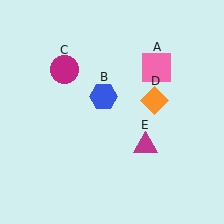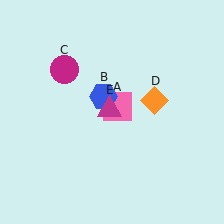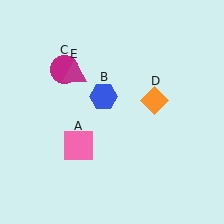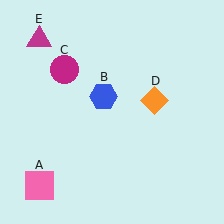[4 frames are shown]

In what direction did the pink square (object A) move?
The pink square (object A) moved down and to the left.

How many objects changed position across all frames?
2 objects changed position: pink square (object A), magenta triangle (object E).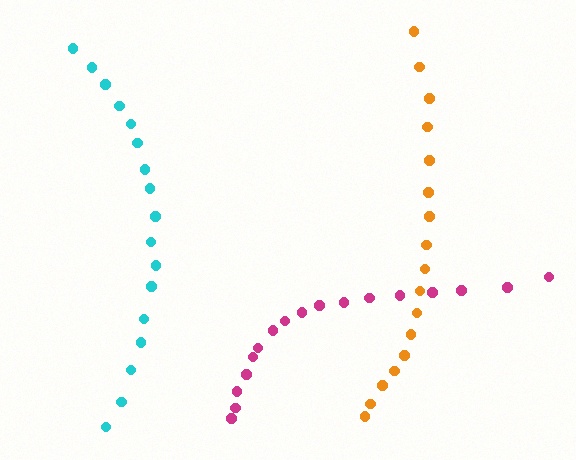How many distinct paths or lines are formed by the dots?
There are 3 distinct paths.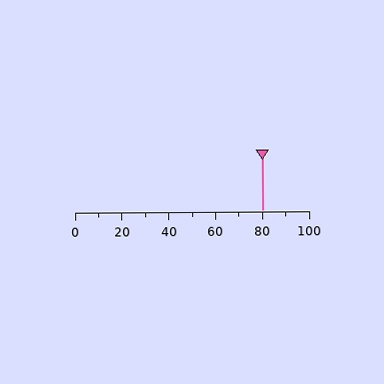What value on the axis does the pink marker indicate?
The marker indicates approximately 80.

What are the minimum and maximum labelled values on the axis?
The axis runs from 0 to 100.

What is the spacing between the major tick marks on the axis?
The major ticks are spaced 20 apart.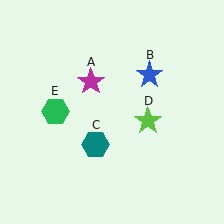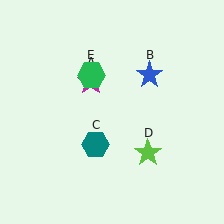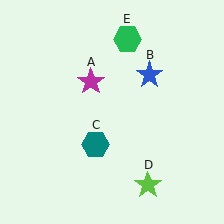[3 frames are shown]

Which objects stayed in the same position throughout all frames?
Magenta star (object A) and blue star (object B) and teal hexagon (object C) remained stationary.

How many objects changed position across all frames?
2 objects changed position: lime star (object D), green hexagon (object E).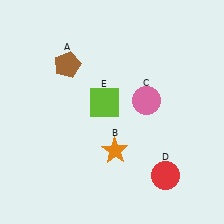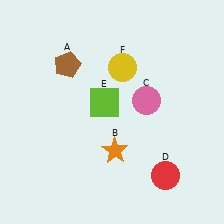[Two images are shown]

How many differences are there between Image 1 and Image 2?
There is 1 difference between the two images.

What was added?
A yellow circle (F) was added in Image 2.